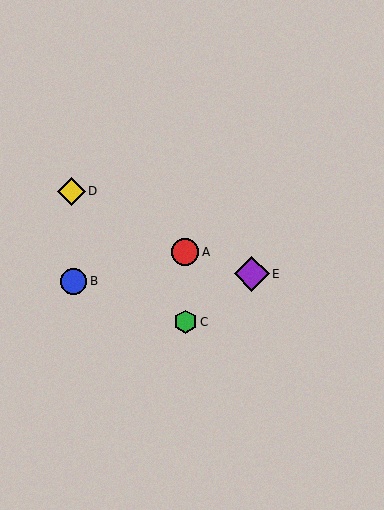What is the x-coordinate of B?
Object B is at x≈73.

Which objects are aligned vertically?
Objects A, C are aligned vertically.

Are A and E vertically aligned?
No, A is at x≈185 and E is at x≈252.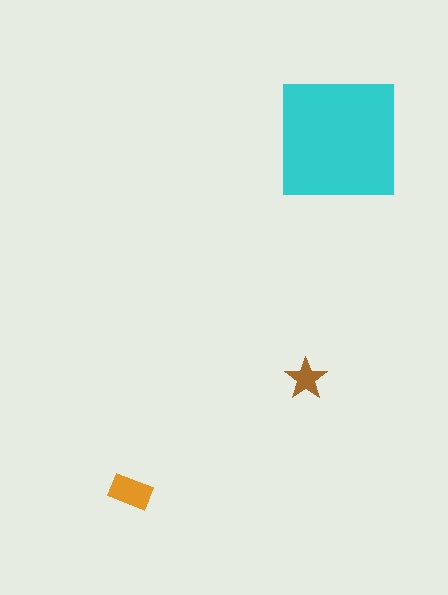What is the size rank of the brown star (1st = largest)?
3rd.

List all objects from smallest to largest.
The brown star, the orange rectangle, the cyan square.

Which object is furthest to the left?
The orange rectangle is leftmost.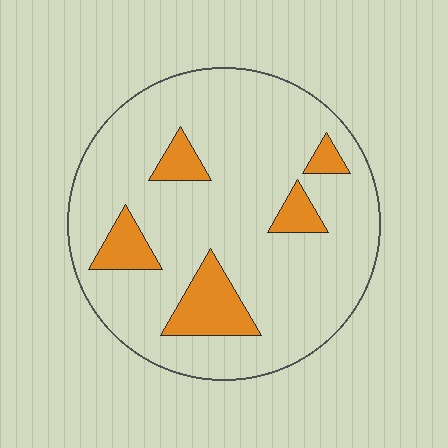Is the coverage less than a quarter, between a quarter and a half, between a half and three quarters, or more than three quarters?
Less than a quarter.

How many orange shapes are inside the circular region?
5.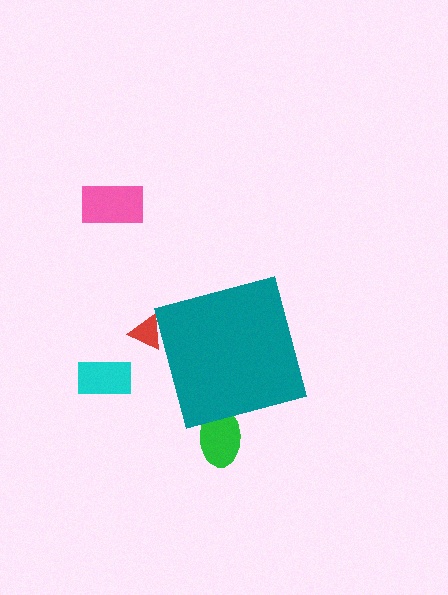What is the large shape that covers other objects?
A teal square.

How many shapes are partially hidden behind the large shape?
2 shapes are partially hidden.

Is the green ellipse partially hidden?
Yes, the green ellipse is partially hidden behind the teal square.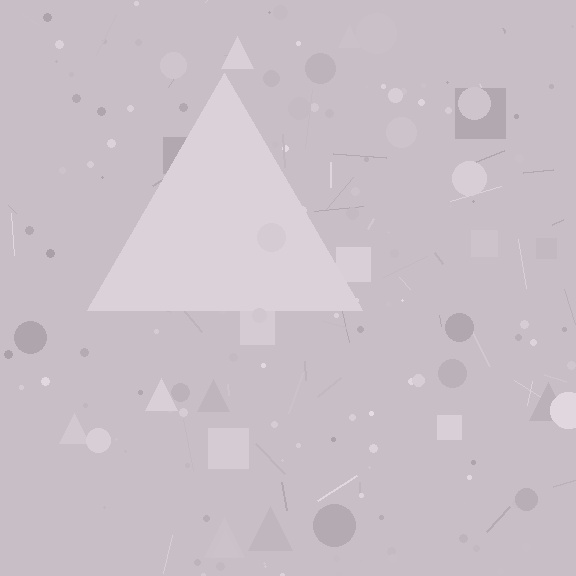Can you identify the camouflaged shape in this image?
The camouflaged shape is a triangle.